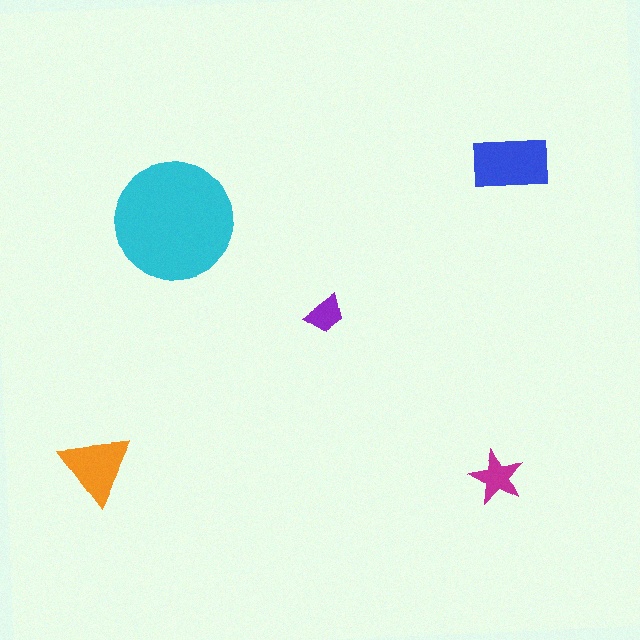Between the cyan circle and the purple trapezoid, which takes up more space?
The cyan circle.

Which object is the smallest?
The purple trapezoid.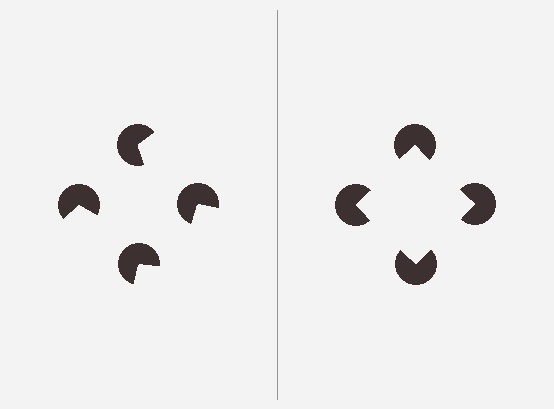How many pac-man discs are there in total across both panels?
8 — 4 on each side.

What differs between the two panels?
The pac-man discs are positioned identically on both sides; only the wedge orientations differ. On the right they align to a square; on the left they are misaligned.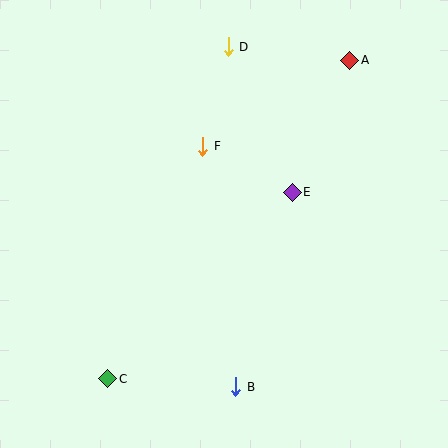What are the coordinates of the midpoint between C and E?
The midpoint between C and E is at (200, 286).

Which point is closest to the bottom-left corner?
Point C is closest to the bottom-left corner.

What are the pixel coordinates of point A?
Point A is at (350, 60).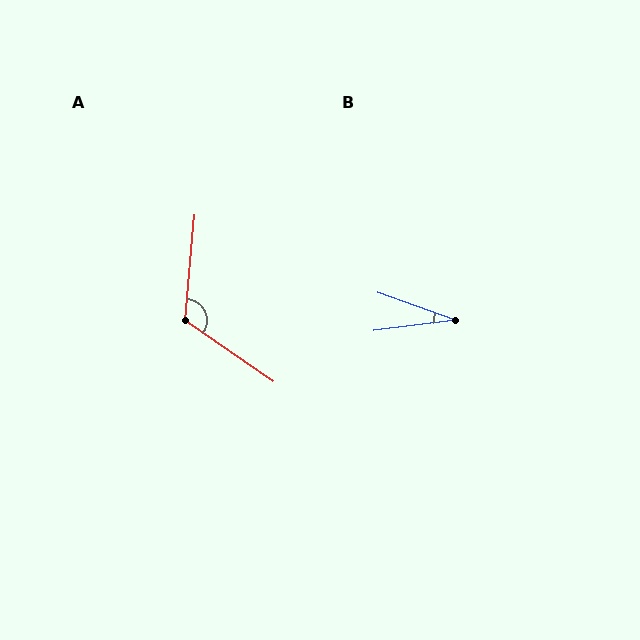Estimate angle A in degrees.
Approximately 119 degrees.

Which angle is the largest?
A, at approximately 119 degrees.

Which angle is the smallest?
B, at approximately 28 degrees.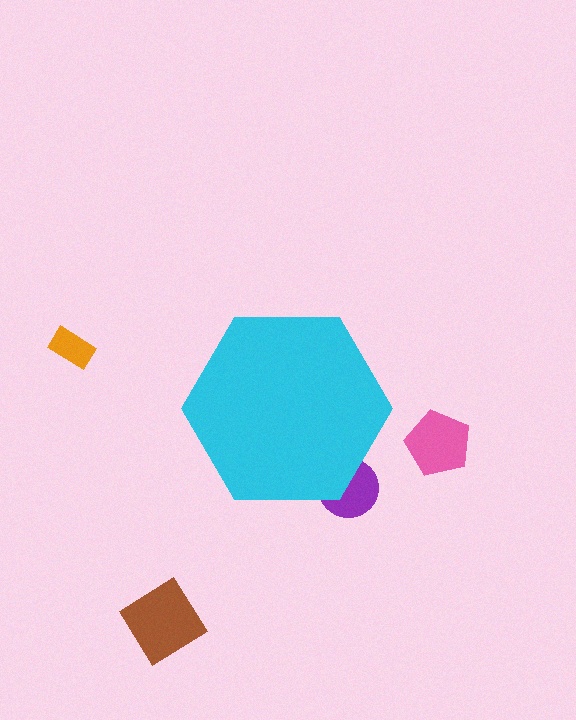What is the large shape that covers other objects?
A cyan hexagon.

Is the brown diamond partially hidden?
No, the brown diamond is fully visible.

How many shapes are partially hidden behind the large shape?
1 shape is partially hidden.